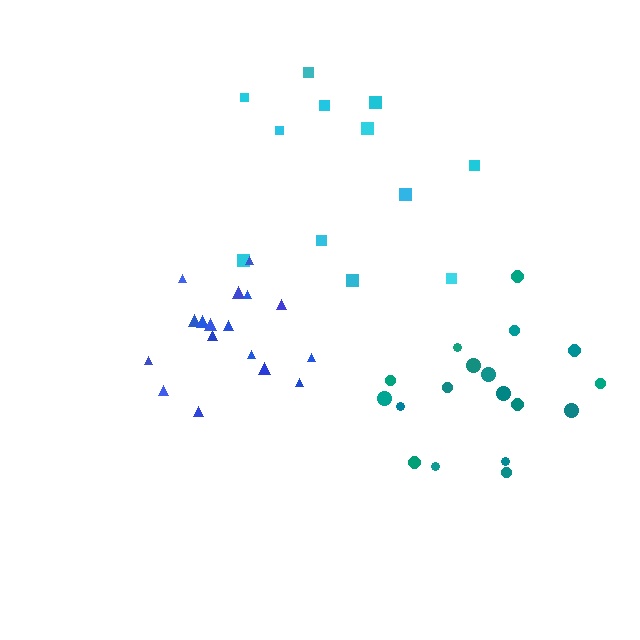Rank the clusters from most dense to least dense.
blue, teal, cyan.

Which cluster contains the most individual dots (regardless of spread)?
Teal (18).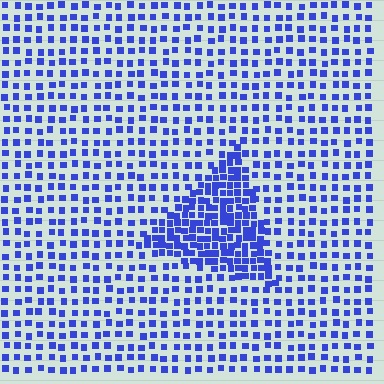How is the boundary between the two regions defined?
The boundary is defined by a change in element density (approximately 2.3x ratio). All elements are the same color, size, and shape.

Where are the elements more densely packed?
The elements are more densely packed inside the triangle boundary.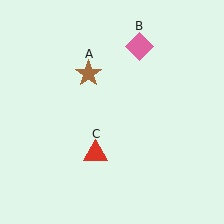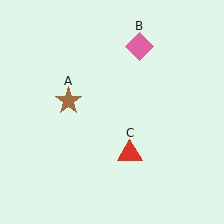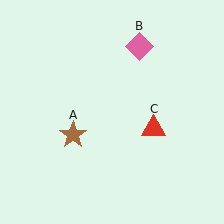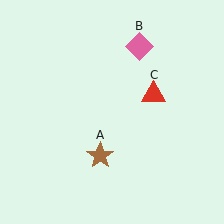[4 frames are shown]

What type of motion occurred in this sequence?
The brown star (object A), red triangle (object C) rotated counterclockwise around the center of the scene.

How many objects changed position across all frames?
2 objects changed position: brown star (object A), red triangle (object C).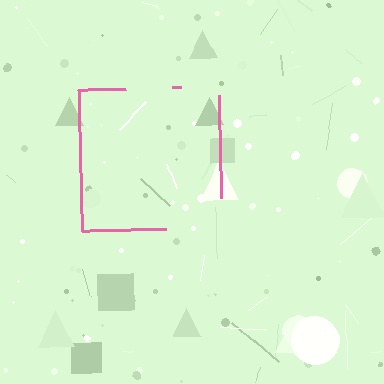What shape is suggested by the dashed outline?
The dashed outline suggests a square.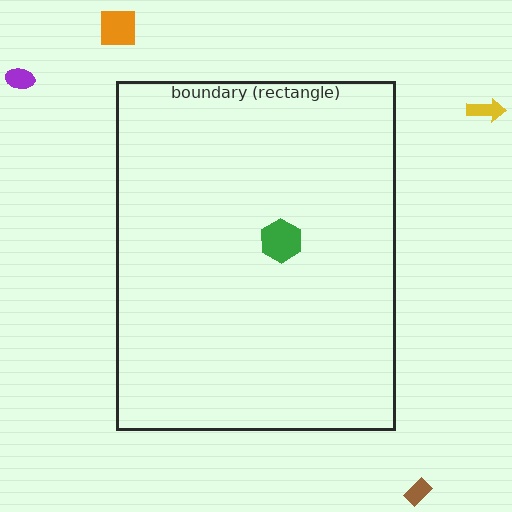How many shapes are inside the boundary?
1 inside, 4 outside.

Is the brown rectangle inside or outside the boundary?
Outside.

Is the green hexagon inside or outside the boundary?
Inside.